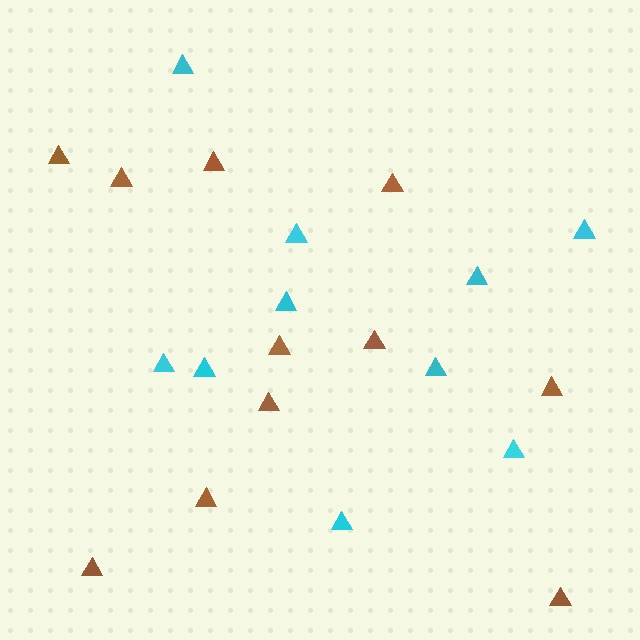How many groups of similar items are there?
There are 2 groups: one group of cyan triangles (10) and one group of brown triangles (11).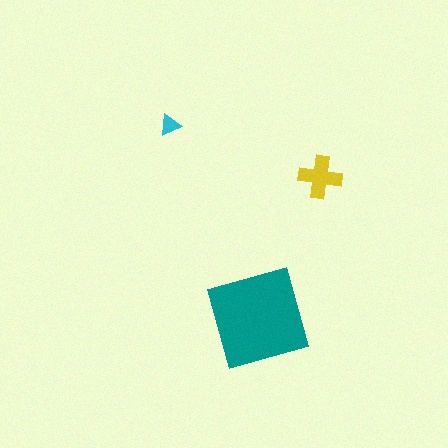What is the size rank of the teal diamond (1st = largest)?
1st.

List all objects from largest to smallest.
The teal diamond, the yellow cross, the cyan triangle.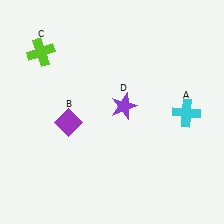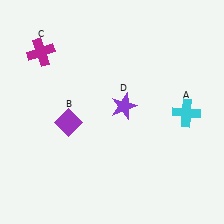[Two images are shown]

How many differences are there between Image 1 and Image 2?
There is 1 difference between the two images.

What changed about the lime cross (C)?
In Image 1, C is lime. In Image 2, it changed to magenta.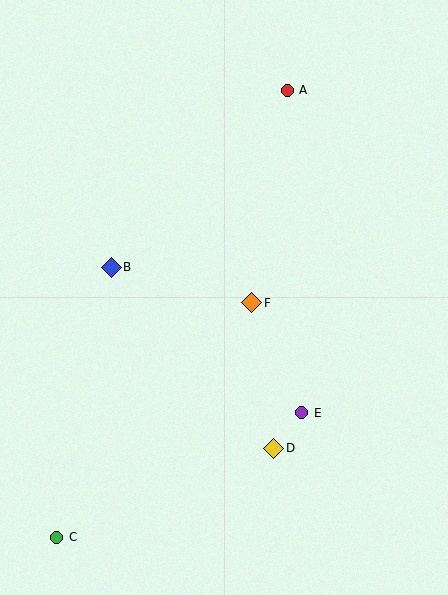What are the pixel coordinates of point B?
Point B is at (111, 267).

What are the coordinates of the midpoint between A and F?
The midpoint between A and F is at (269, 196).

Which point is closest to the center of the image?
Point F at (252, 303) is closest to the center.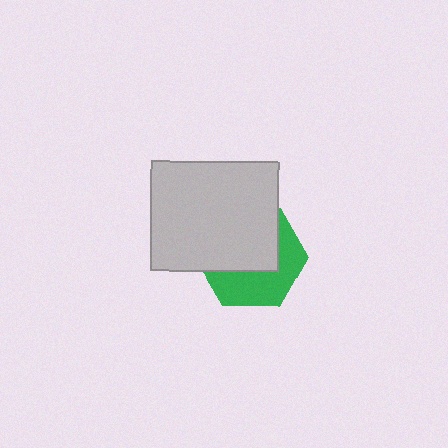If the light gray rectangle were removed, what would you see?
You would see the complete green hexagon.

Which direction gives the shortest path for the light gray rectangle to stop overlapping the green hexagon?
Moving up gives the shortest separation.